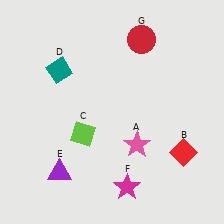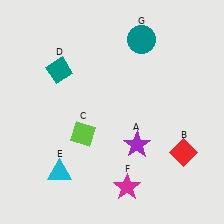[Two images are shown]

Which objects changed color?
A changed from pink to purple. E changed from purple to cyan. G changed from red to teal.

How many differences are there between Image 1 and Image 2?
There are 3 differences between the two images.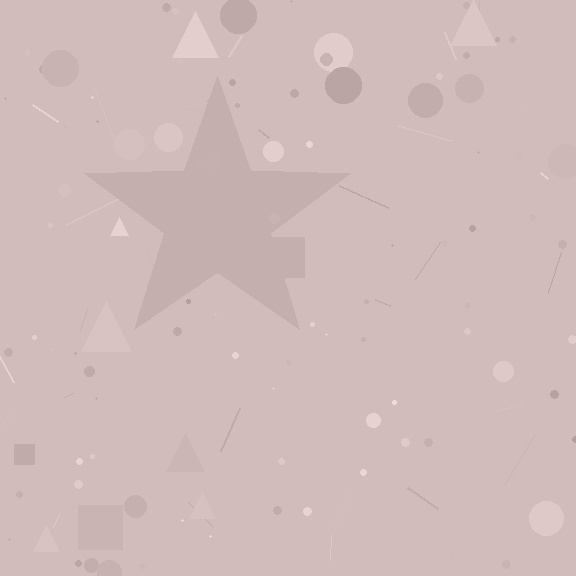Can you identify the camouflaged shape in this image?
The camouflaged shape is a star.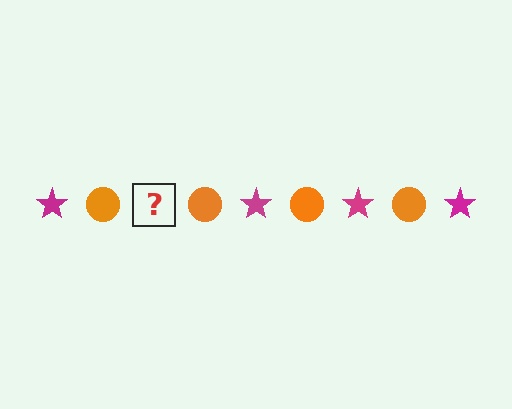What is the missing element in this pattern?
The missing element is a magenta star.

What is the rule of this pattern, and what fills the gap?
The rule is that the pattern alternates between magenta star and orange circle. The gap should be filled with a magenta star.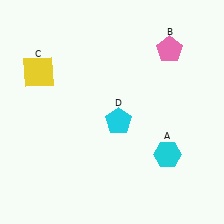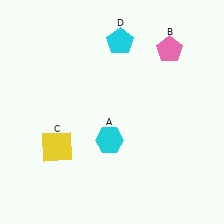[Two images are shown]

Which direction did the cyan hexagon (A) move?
The cyan hexagon (A) moved left.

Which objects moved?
The objects that moved are: the cyan hexagon (A), the yellow square (C), the cyan pentagon (D).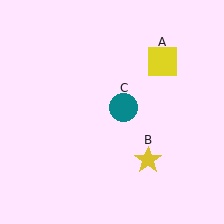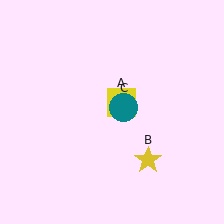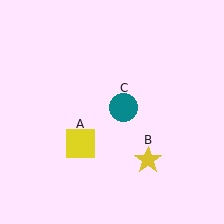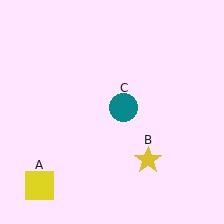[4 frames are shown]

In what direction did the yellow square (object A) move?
The yellow square (object A) moved down and to the left.